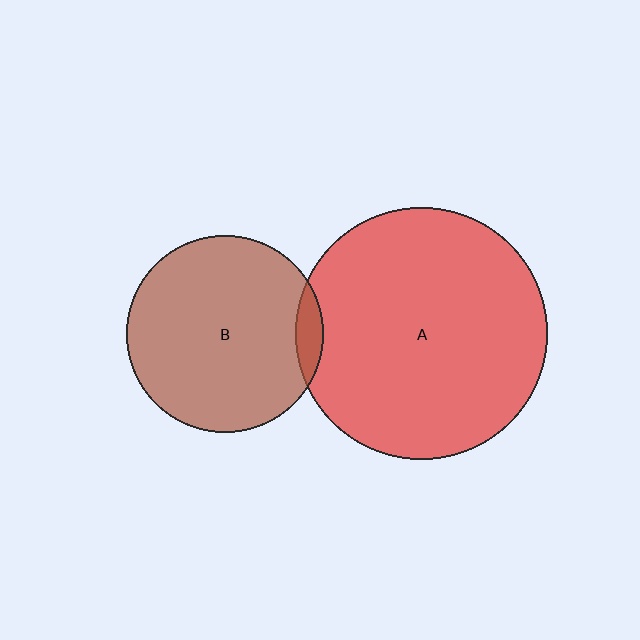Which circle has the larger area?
Circle A (red).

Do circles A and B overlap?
Yes.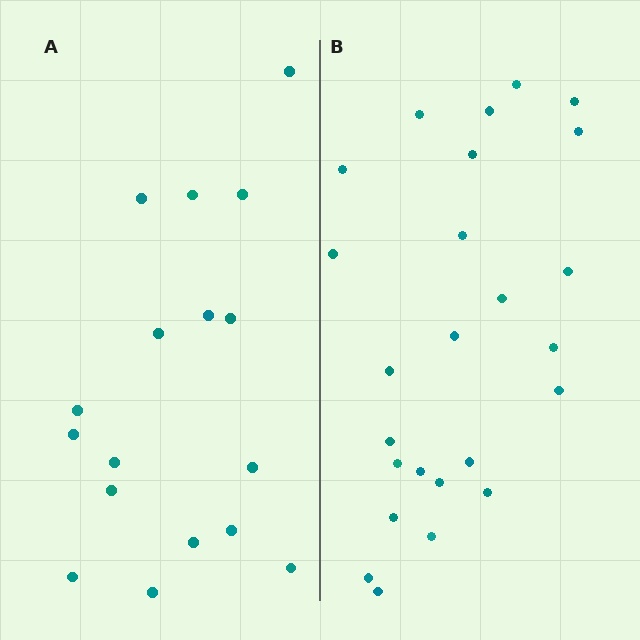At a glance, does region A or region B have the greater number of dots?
Region B (the right region) has more dots.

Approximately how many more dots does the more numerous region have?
Region B has roughly 8 or so more dots than region A.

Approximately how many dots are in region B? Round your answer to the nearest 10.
About 20 dots. (The exact count is 25, which rounds to 20.)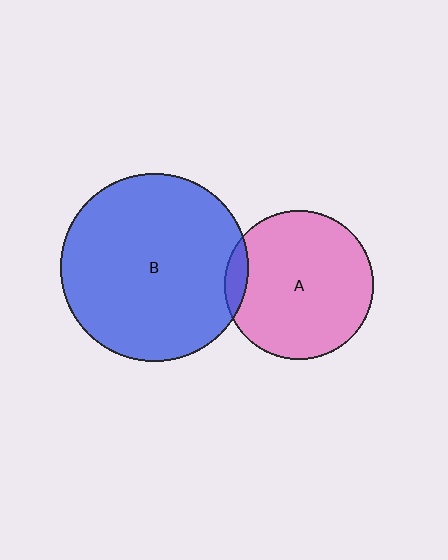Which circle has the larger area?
Circle B (blue).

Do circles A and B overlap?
Yes.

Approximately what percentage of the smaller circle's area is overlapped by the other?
Approximately 5%.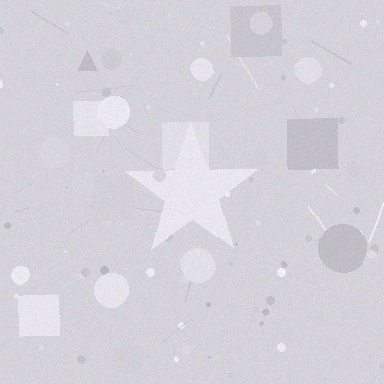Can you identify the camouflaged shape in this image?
The camouflaged shape is a star.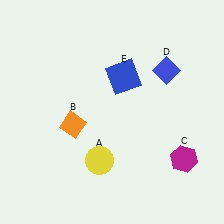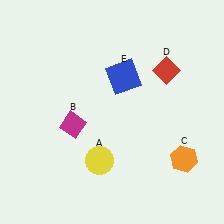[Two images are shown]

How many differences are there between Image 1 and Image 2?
There are 3 differences between the two images.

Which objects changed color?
B changed from orange to magenta. C changed from magenta to orange. D changed from blue to red.